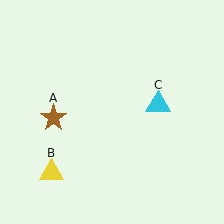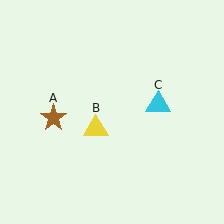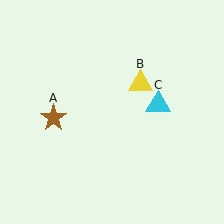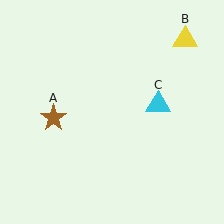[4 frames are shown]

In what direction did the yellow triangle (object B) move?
The yellow triangle (object B) moved up and to the right.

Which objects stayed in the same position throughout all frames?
Brown star (object A) and cyan triangle (object C) remained stationary.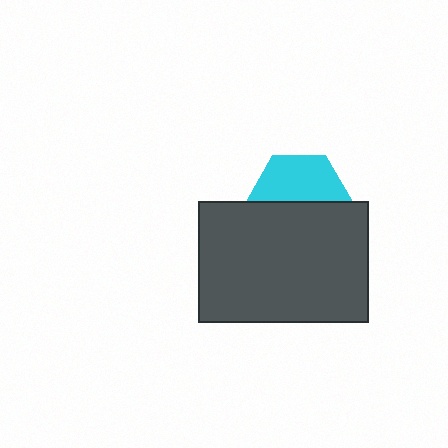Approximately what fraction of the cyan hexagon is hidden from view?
Roughly 50% of the cyan hexagon is hidden behind the dark gray rectangle.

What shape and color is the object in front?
The object in front is a dark gray rectangle.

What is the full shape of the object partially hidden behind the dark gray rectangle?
The partially hidden object is a cyan hexagon.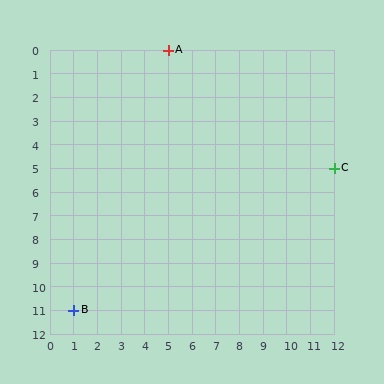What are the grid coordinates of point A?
Point A is at grid coordinates (5, 0).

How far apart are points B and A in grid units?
Points B and A are 4 columns and 11 rows apart (about 11.7 grid units diagonally).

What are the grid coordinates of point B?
Point B is at grid coordinates (1, 11).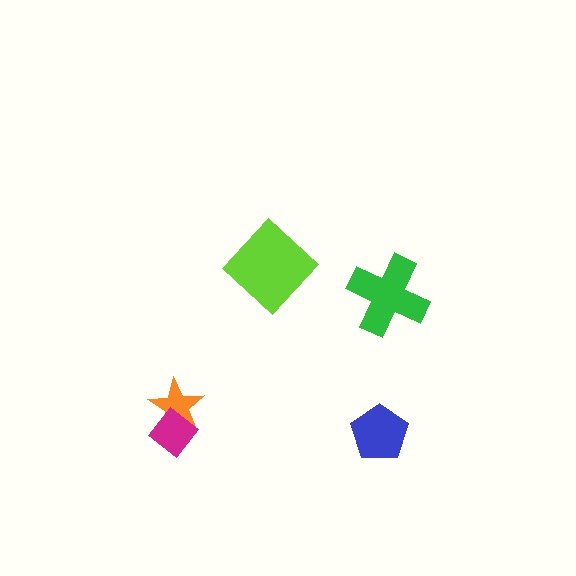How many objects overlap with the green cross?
0 objects overlap with the green cross.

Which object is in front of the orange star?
The magenta diamond is in front of the orange star.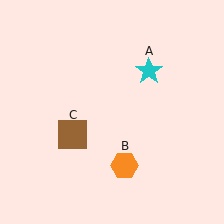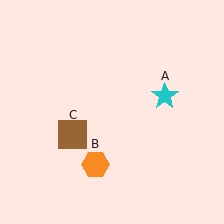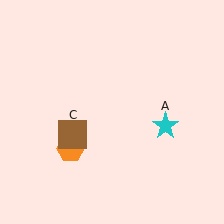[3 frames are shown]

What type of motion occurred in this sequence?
The cyan star (object A), orange hexagon (object B) rotated clockwise around the center of the scene.